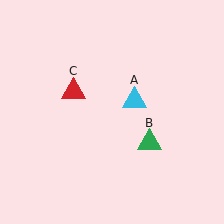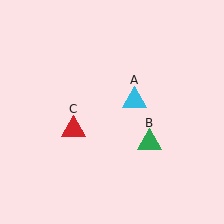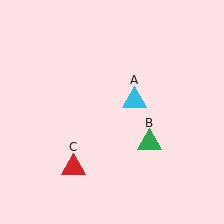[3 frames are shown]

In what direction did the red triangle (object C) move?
The red triangle (object C) moved down.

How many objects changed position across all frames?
1 object changed position: red triangle (object C).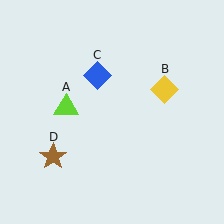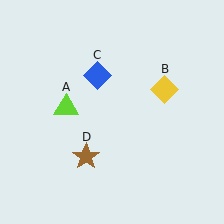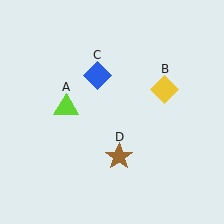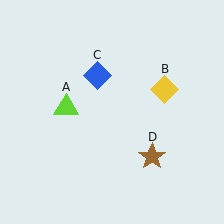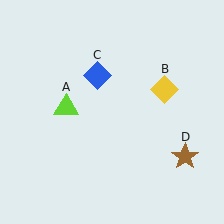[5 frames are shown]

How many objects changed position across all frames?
1 object changed position: brown star (object D).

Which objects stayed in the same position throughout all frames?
Lime triangle (object A) and yellow diamond (object B) and blue diamond (object C) remained stationary.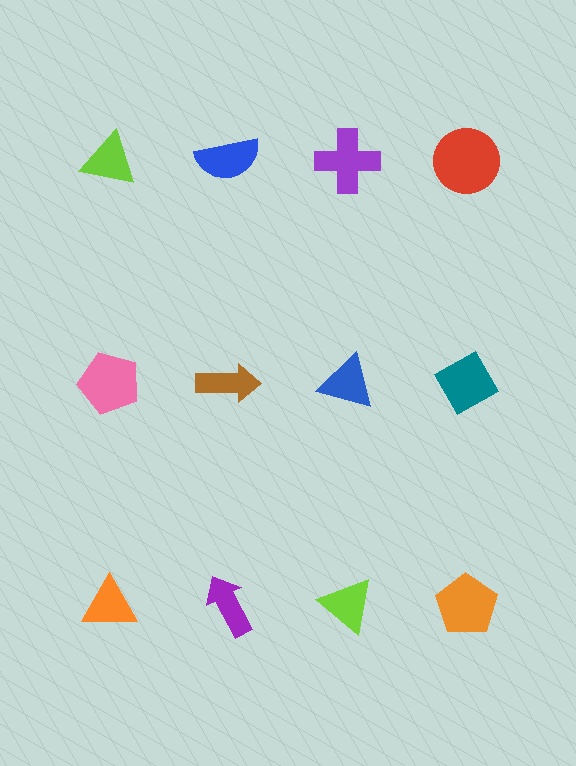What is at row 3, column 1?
An orange triangle.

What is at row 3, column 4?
An orange pentagon.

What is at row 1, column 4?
A red circle.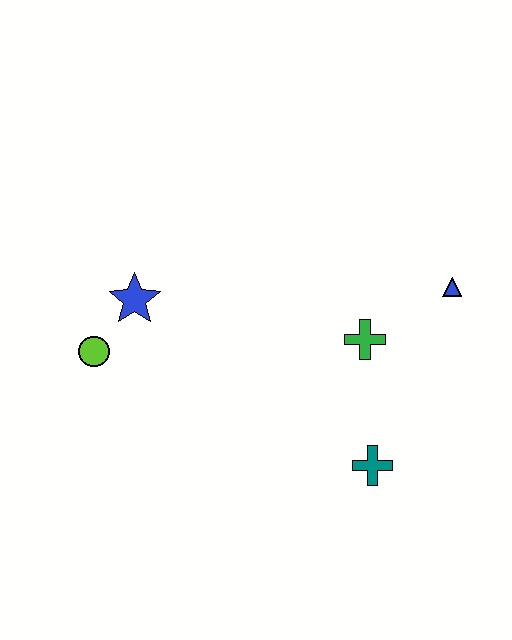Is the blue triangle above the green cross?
Yes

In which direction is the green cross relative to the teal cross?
The green cross is above the teal cross.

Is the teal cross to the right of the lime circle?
Yes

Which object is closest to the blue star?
The lime circle is closest to the blue star.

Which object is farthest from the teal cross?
The lime circle is farthest from the teal cross.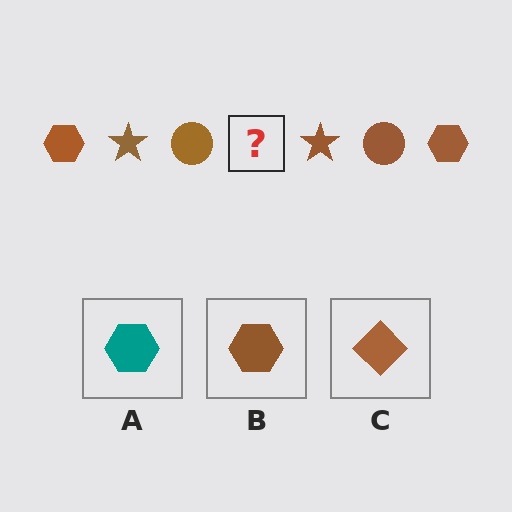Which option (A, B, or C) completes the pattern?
B.